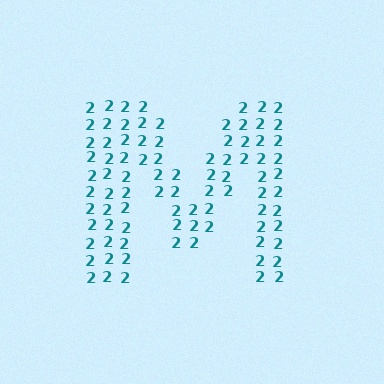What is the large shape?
The large shape is the letter M.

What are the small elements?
The small elements are digit 2's.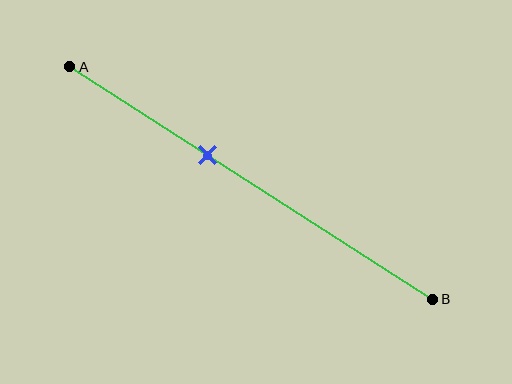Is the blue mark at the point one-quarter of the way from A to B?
No, the mark is at about 40% from A, not at the 25% one-quarter point.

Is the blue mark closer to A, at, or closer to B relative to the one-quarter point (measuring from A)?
The blue mark is closer to point B than the one-quarter point of segment AB.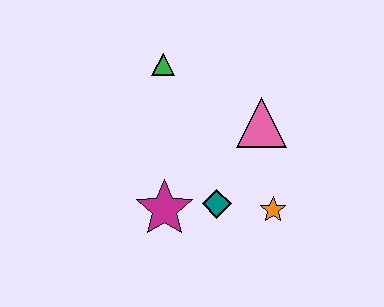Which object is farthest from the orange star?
The green triangle is farthest from the orange star.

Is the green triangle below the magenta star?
No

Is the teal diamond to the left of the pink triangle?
Yes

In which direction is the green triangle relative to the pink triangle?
The green triangle is to the left of the pink triangle.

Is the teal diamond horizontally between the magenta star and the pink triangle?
Yes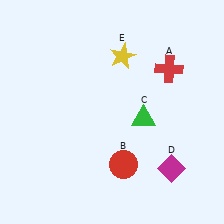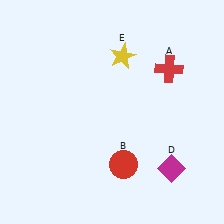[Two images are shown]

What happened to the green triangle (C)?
The green triangle (C) was removed in Image 2. It was in the bottom-right area of Image 1.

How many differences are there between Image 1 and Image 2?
There is 1 difference between the two images.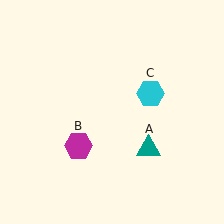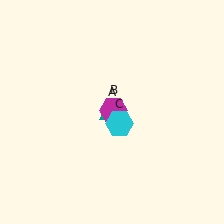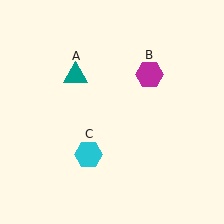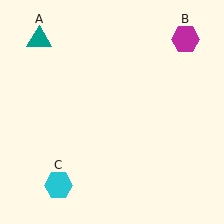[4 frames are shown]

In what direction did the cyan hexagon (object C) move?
The cyan hexagon (object C) moved down and to the left.